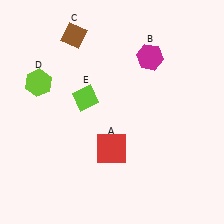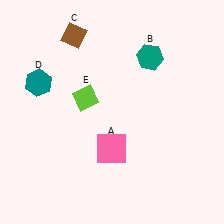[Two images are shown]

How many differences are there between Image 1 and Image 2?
There are 3 differences between the two images.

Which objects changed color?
A changed from red to pink. B changed from magenta to teal. D changed from lime to teal.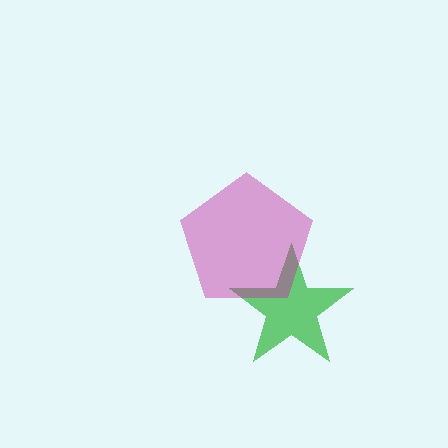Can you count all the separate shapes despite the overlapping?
Yes, there are 2 separate shapes.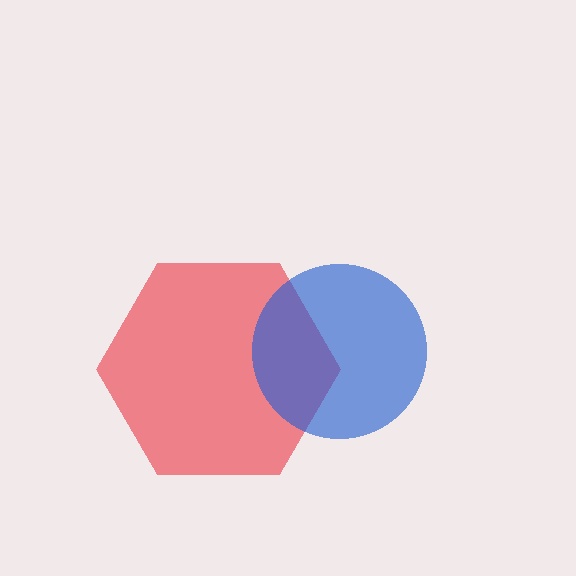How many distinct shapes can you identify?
There are 2 distinct shapes: a red hexagon, a blue circle.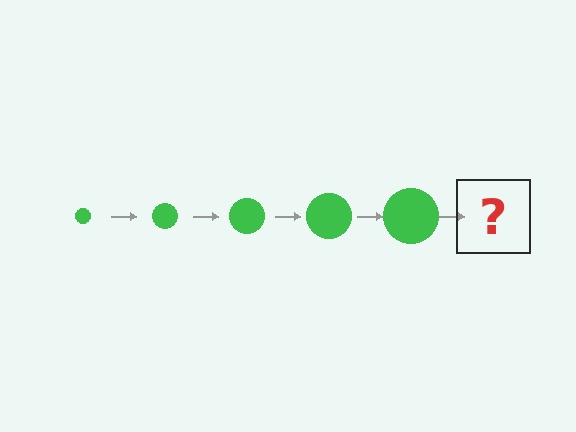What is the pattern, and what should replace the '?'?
The pattern is that the circle gets progressively larger each step. The '?' should be a green circle, larger than the previous one.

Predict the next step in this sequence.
The next step is a green circle, larger than the previous one.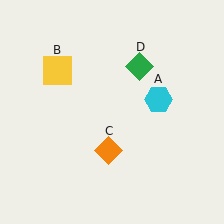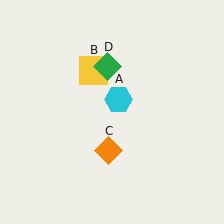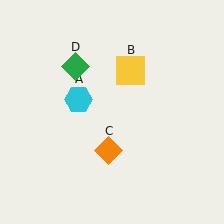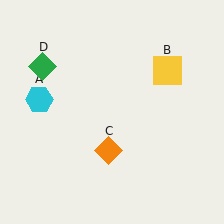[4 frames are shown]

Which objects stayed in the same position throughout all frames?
Orange diamond (object C) remained stationary.